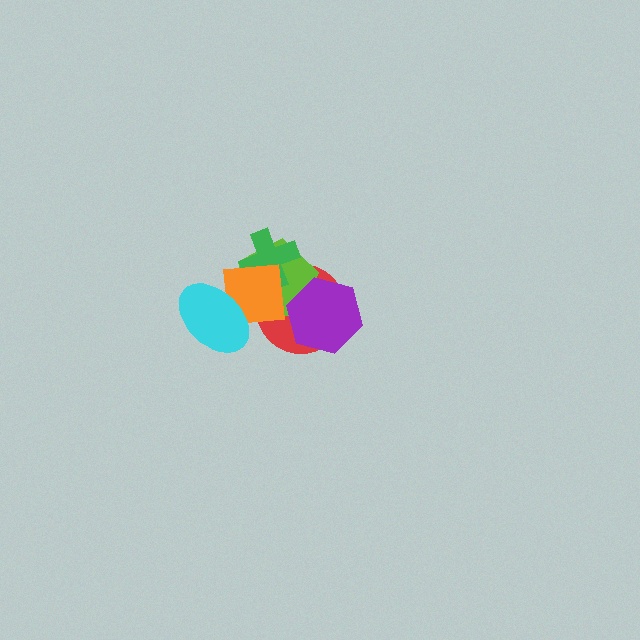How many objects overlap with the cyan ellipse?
2 objects overlap with the cyan ellipse.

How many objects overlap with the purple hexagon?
2 objects overlap with the purple hexagon.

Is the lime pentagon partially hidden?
Yes, it is partially covered by another shape.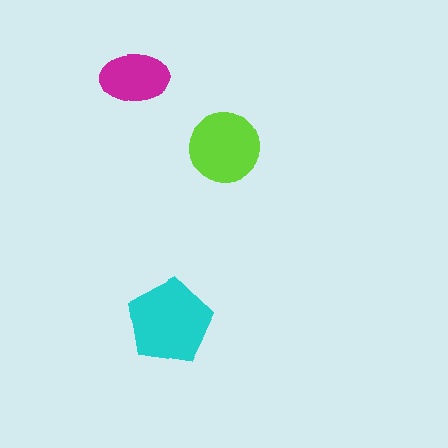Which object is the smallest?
The magenta ellipse.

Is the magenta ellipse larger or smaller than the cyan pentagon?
Smaller.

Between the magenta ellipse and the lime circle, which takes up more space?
The lime circle.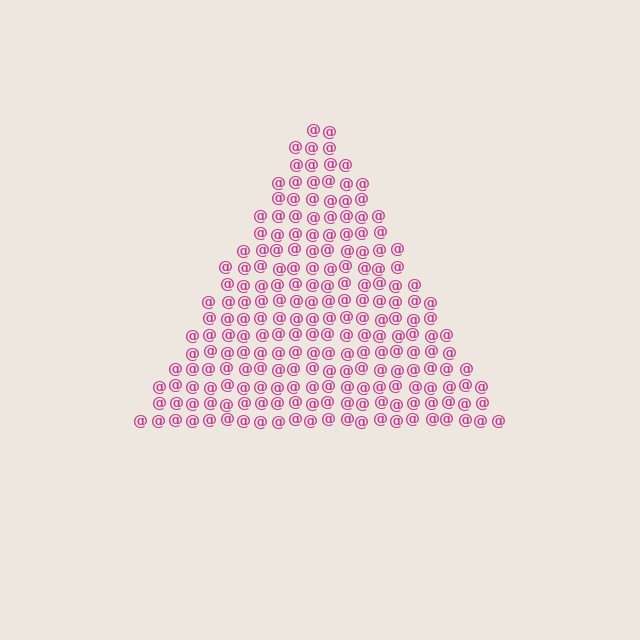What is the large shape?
The large shape is a triangle.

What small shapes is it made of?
It is made of small at signs.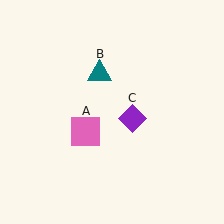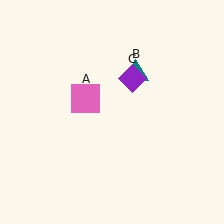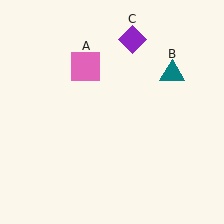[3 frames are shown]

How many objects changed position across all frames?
3 objects changed position: pink square (object A), teal triangle (object B), purple diamond (object C).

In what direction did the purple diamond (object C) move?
The purple diamond (object C) moved up.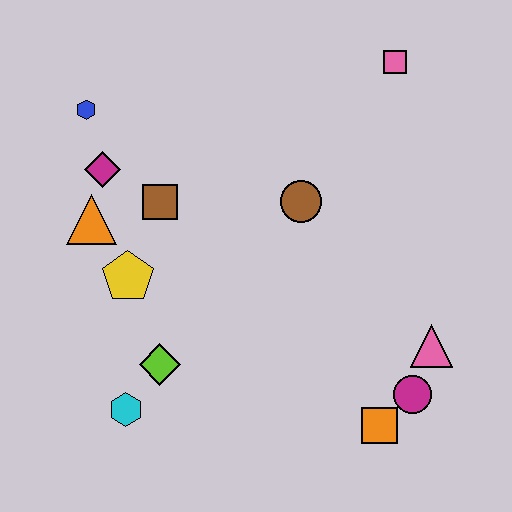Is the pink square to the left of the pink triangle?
Yes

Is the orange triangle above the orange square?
Yes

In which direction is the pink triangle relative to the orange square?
The pink triangle is above the orange square.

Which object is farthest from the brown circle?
The cyan hexagon is farthest from the brown circle.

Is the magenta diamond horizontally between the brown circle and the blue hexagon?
Yes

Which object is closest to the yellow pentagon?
The orange triangle is closest to the yellow pentagon.